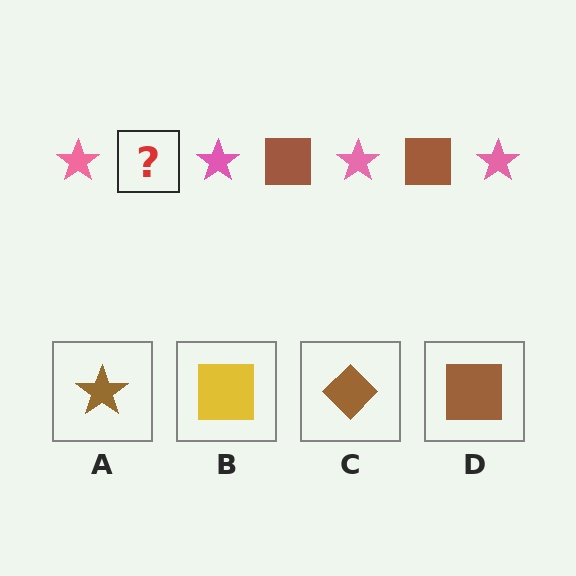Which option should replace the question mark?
Option D.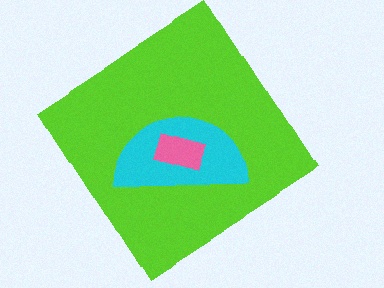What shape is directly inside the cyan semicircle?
The pink rectangle.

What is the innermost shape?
The pink rectangle.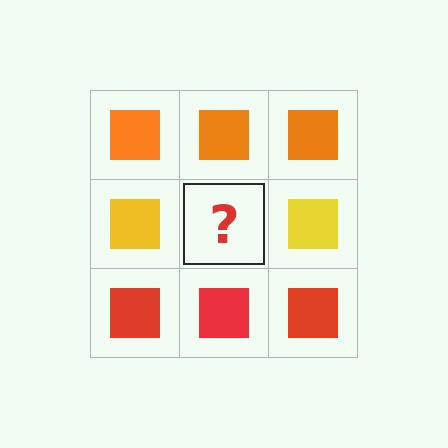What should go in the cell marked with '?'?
The missing cell should contain a yellow square.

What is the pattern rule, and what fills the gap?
The rule is that each row has a consistent color. The gap should be filled with a yellow square.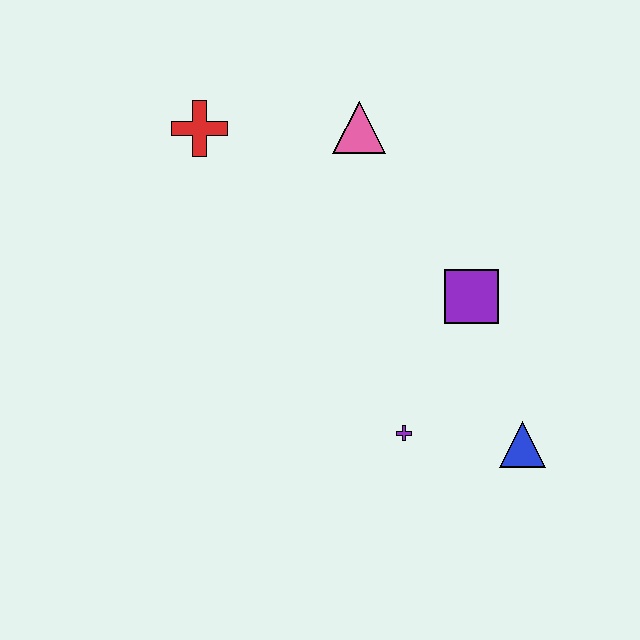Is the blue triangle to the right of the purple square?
Yes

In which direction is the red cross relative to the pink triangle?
The red cross is to the left of the pink triangle.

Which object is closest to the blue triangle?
The purple cross is closest to the blue triangle.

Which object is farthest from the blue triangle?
The red cross is farthest from the blue triangle.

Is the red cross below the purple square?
No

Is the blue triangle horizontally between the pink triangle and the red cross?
No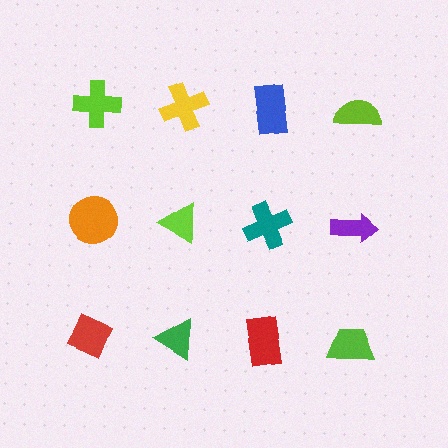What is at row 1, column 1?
A lime cross.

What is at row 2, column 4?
A purple arrow.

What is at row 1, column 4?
A lime semicircle.